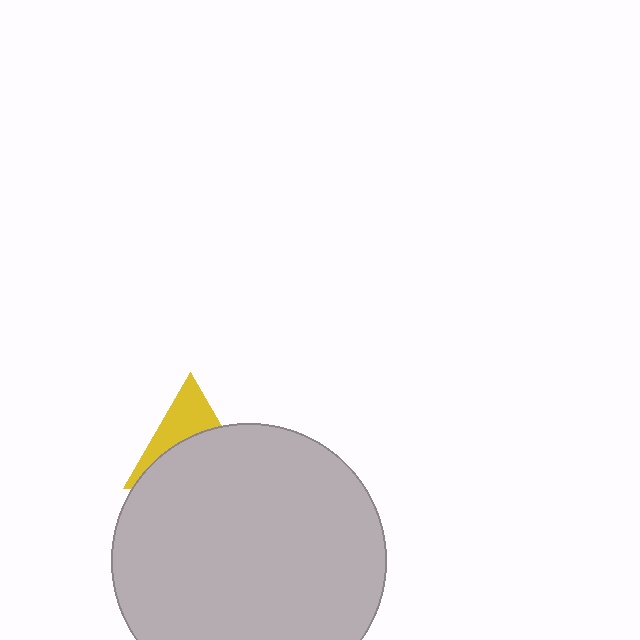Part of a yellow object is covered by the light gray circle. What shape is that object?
It is a triangle.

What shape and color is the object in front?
The object in front is a light gray circle.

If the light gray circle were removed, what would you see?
You would see the complete yellow triangle.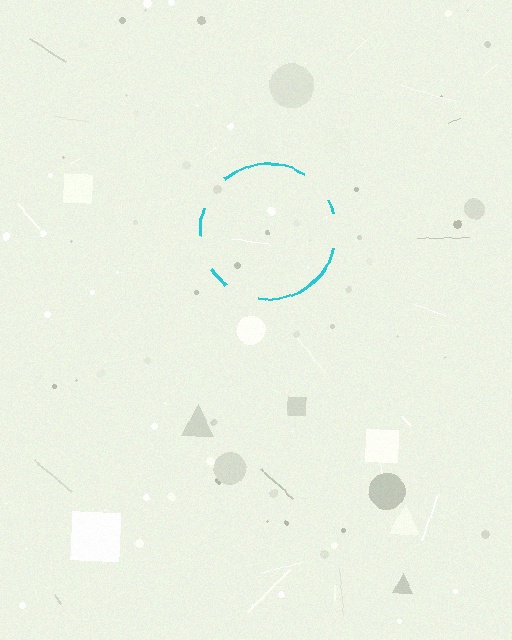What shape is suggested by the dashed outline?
The dashed outline suggests a circle.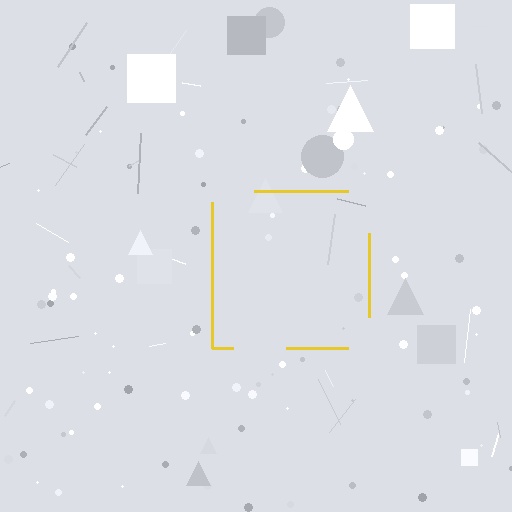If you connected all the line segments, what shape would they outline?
They would outline a square.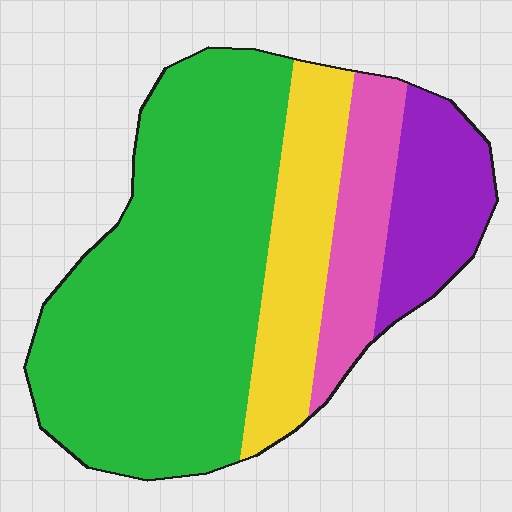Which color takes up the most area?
Green, at roughly 55%.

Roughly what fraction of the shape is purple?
Purple takes up less than a quarter of the shape.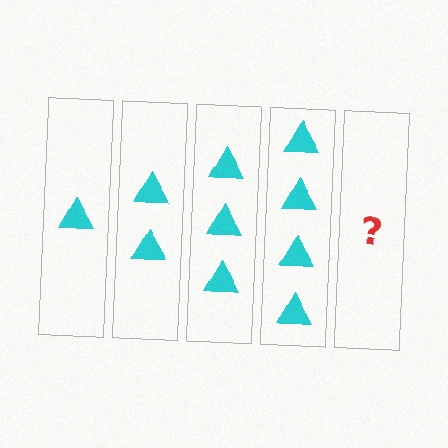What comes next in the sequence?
The next element should be 5 triangles.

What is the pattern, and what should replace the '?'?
The pattern is that each step adds one more triangle. The '?' should be 5 triangles.